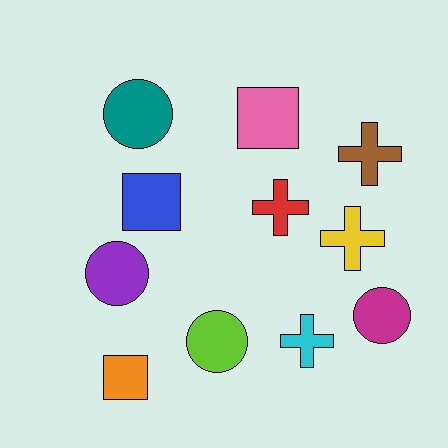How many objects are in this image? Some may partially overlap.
There are 11 objects.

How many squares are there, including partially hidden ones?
There are 3 squares.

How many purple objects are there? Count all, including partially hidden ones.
There is 1 purple object.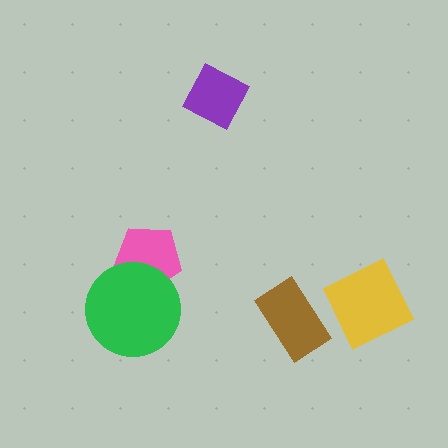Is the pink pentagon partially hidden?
Yes, it is partially covered by another shape.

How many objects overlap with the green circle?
1 object overlaps with the green circle.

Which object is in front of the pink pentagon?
The green circle is in front of the pink pentagon.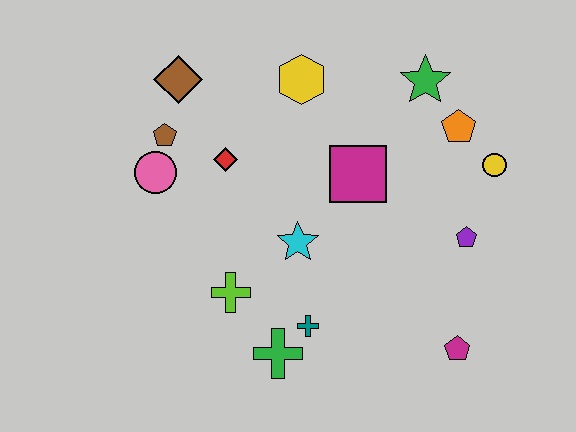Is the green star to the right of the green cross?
Yes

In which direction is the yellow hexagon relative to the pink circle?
The yellow hexagon is to the right of the pink circle.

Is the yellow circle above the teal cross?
Yes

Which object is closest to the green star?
The orange pentagon is closest to the green star.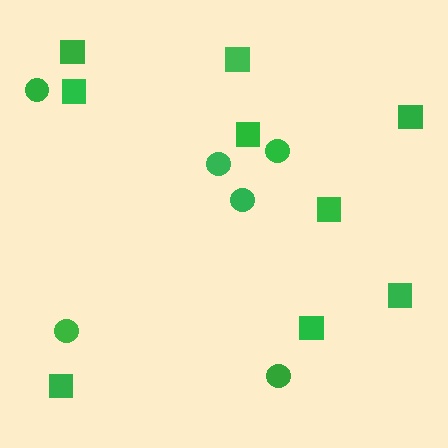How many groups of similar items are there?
There are 2 groups: one group of squares (9) and one group of circles (6).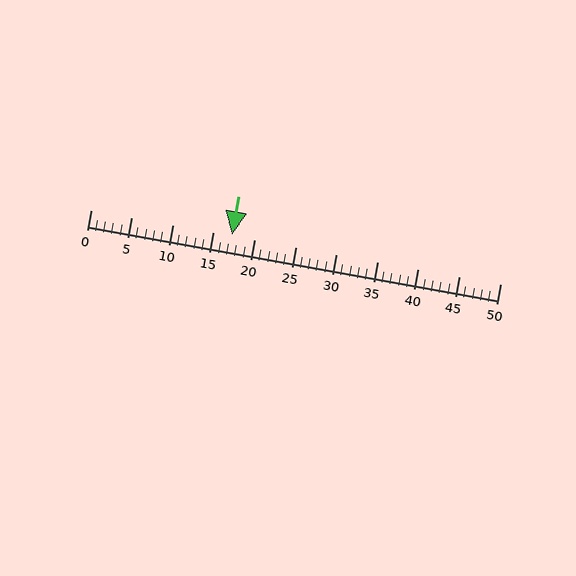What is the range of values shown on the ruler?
The ruler shows values from 0 to 50.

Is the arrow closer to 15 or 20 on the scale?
The arrow is closer to 15.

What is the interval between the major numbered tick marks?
The major tick marks are spaced 5 units apart.